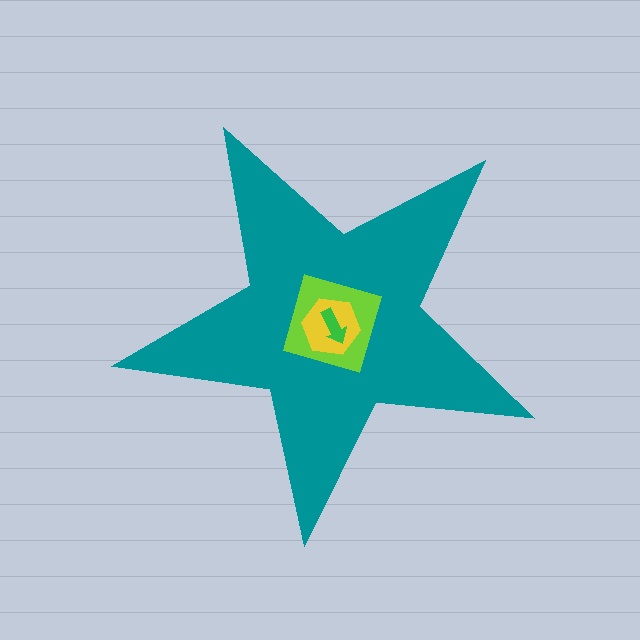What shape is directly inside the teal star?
The lime square.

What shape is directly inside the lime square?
The yellow hexagon.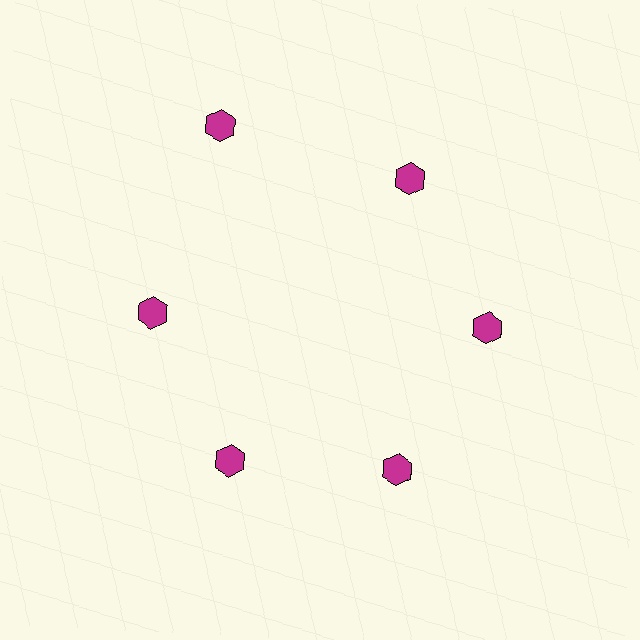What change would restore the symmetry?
The symmetry would be restored by moving it inward, back onto the ring so that all 6 hexagons sit at equal angles and equal distance from the center.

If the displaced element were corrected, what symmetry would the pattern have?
It would have 6-fold rotational symmetry — the pattern would map onto itself every 60 degrees.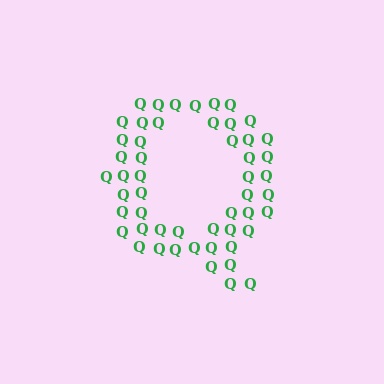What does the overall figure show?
The overall figure shows the letter Q.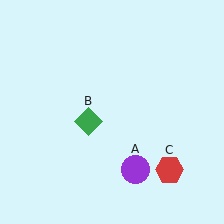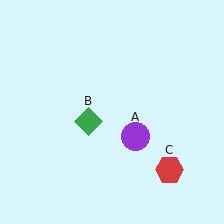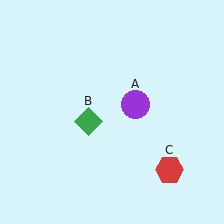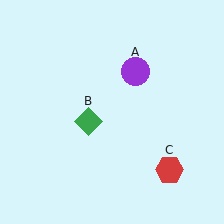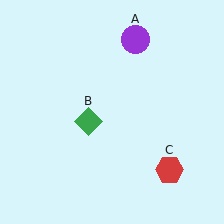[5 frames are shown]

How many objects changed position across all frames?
1 object changed position: purple circle (object A).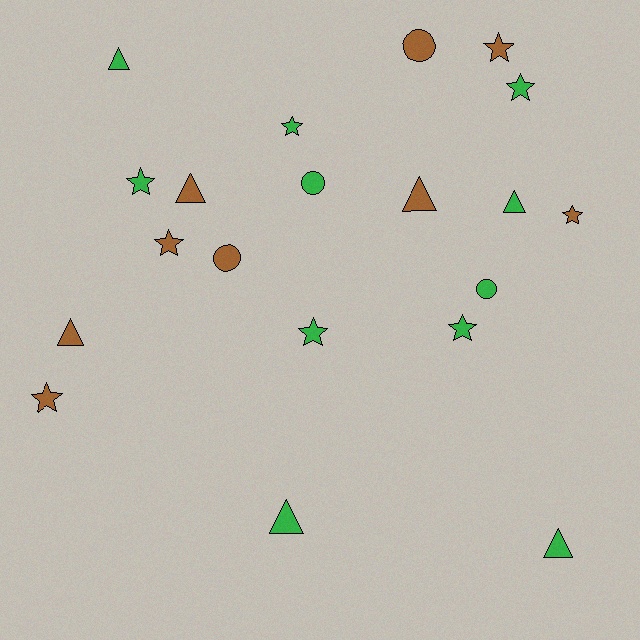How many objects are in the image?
There are 20 objects.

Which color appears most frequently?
Green, with 11 objects.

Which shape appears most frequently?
Star, with 9 objects.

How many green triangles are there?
There are 4 green triangles.